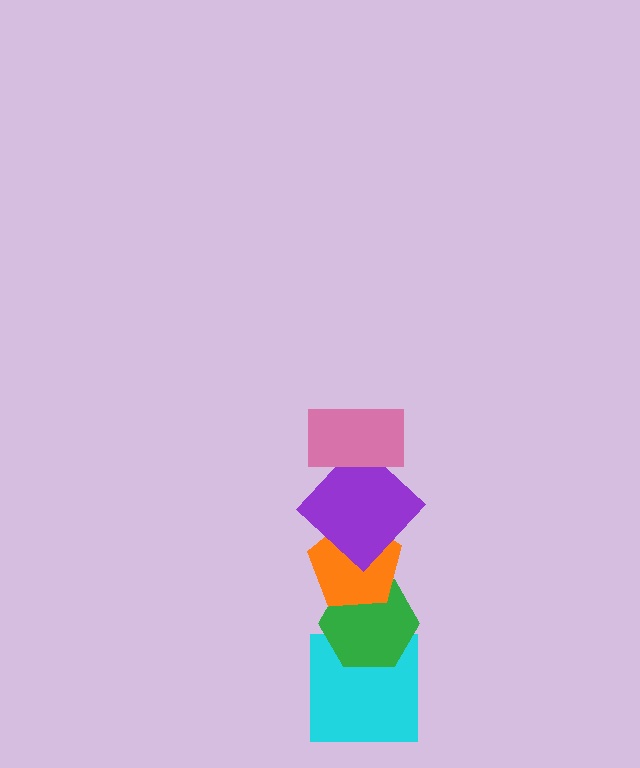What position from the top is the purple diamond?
The purple diamond is 2nd from the top.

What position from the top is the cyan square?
The cyan square is 5th from the top.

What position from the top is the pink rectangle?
The pink rectangle is 1st from the top.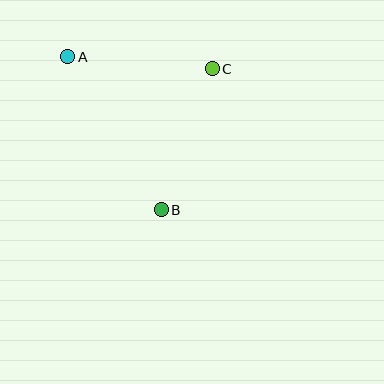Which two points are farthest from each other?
Points A and B are farthest from each other.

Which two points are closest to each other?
Points A and C are closest to each other.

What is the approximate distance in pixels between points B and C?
The distance between B and C is approximately 150 pixels.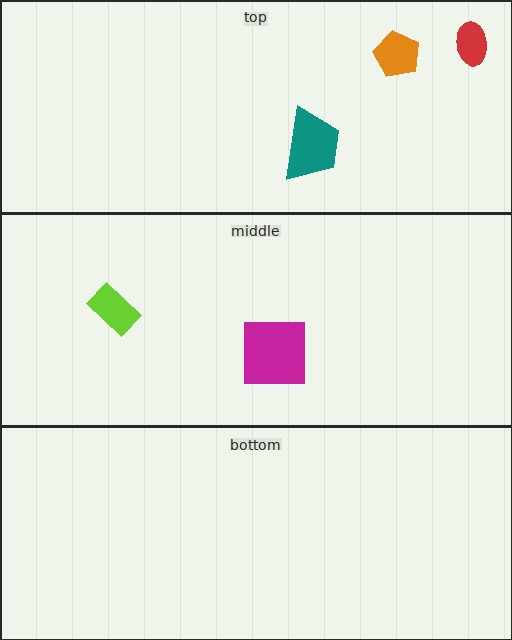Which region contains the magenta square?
The middle region.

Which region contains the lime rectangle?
The middle region.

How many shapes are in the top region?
3.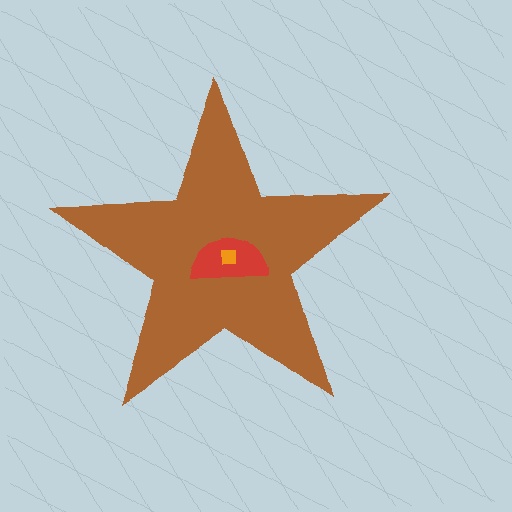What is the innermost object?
The orange square.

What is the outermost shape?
The brown star.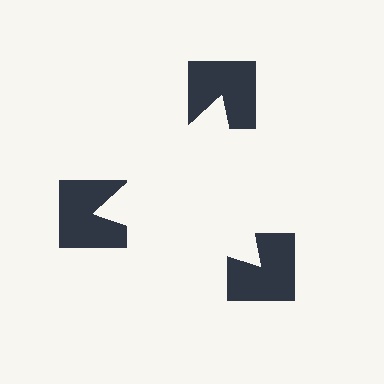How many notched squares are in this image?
There are 3 — one at each vertex of the illusory triangle.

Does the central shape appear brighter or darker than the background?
It typically appears slightly brighter than the background, even though no actual brightness change is drawn.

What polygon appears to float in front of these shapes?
An illusory triangle — its edges are inferred from the aligned wedge cuts in the notched squares, not physically drawn.